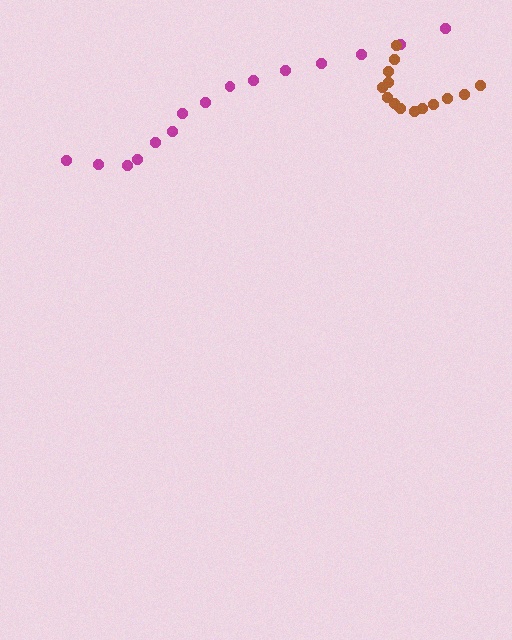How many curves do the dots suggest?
There are 2 distinct paths.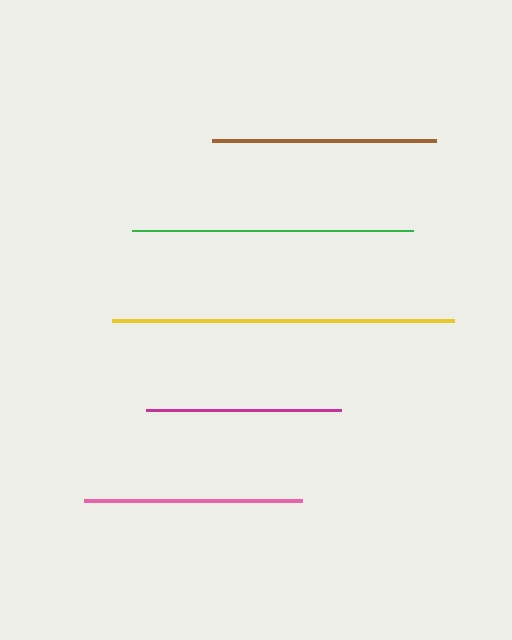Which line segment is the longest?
The yellow line is the longest at approximately 342 pixels.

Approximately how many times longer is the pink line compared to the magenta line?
The pink line is approximately 1.1 times the length of the magenta line.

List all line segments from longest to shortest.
From longest to shortest: yellow, green, brown, pink, magenta.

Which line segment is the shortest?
The magenta line is the shortest at approximately 194 pixels.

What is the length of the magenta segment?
The magenta segment is approximately 194 pixels long.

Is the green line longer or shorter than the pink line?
The green line is longer than the pink line.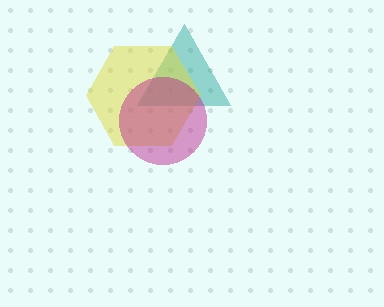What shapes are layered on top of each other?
The layered shapes are: a teal triangle, a yellow hexagon, a magenta circle.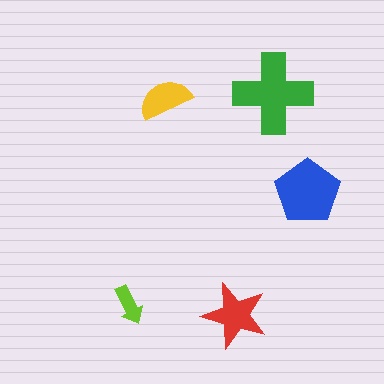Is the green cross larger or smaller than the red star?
Larger.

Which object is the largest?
The green cross.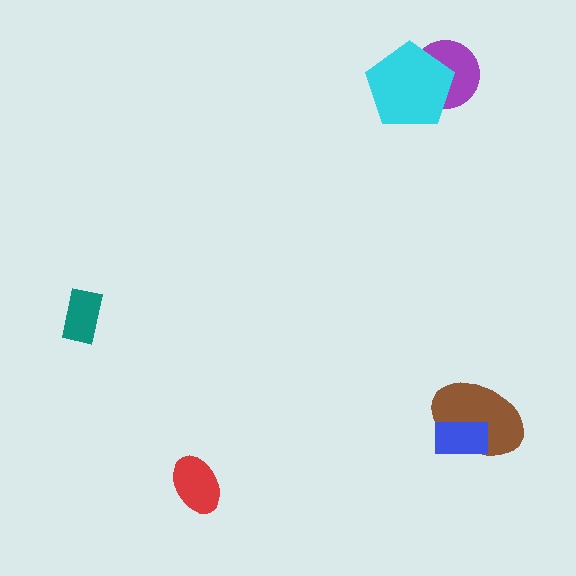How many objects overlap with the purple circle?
1 object overlaps with the purple circle.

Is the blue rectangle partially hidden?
No, no other shape covers it.